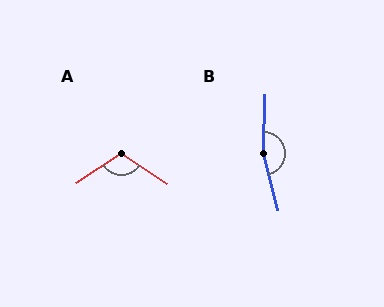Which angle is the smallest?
A, at approximately 114 degrees.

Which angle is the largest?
B, at approximately 164 degrees.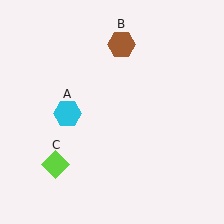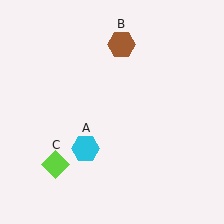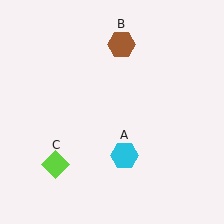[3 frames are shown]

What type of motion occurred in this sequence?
The cyan hexagon (object A) rotated counterclockwise around the center of the scene.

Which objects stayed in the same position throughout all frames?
Brown hexagon (object B) and lime diamond (object C) remained stationary.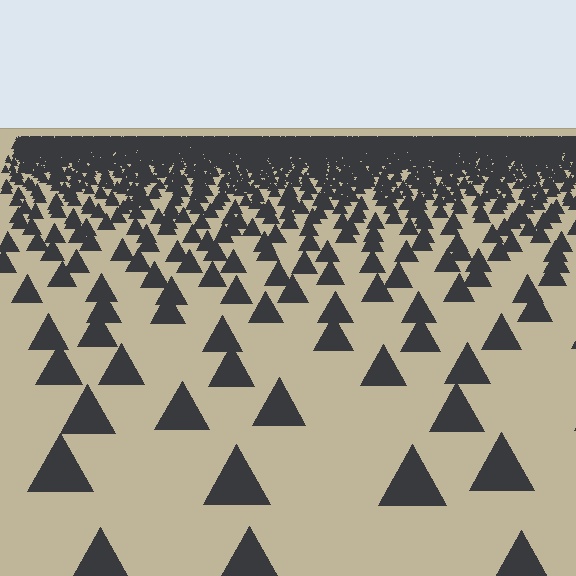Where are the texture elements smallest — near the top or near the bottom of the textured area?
Near the top.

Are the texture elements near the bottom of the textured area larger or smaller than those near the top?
Larger. Near the bottom, elements are closer to the viewer and appear at a bigger on-screen size.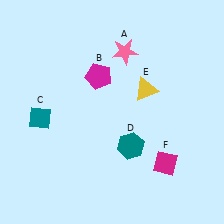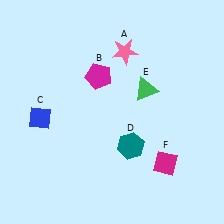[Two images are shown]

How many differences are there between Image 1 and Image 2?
There are 2 differences between the two images.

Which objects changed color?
C changed from teal to blue. E changed from yellow to green.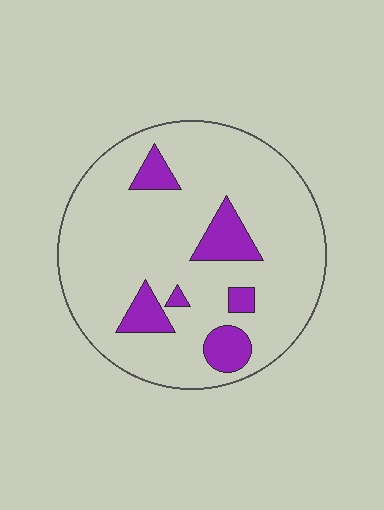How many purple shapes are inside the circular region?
6.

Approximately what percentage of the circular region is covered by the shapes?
Approximately 15%.